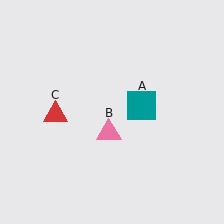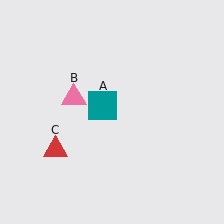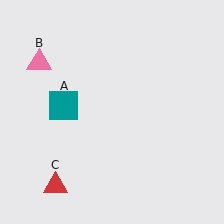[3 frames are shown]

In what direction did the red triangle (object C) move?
The red triangle (object C) moved down.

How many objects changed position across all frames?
3 objects changed position: teal square (object A), pink triangle (object B), red triangle (object C).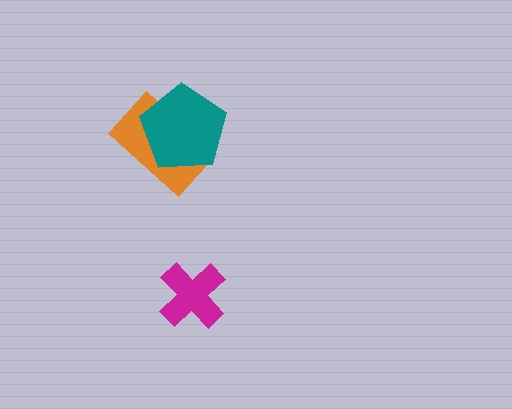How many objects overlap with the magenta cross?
0 objects overlap with the magenta cross.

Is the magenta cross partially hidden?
No, no other shape covers it.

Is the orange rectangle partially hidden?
Yes, it is partially covered by another shape.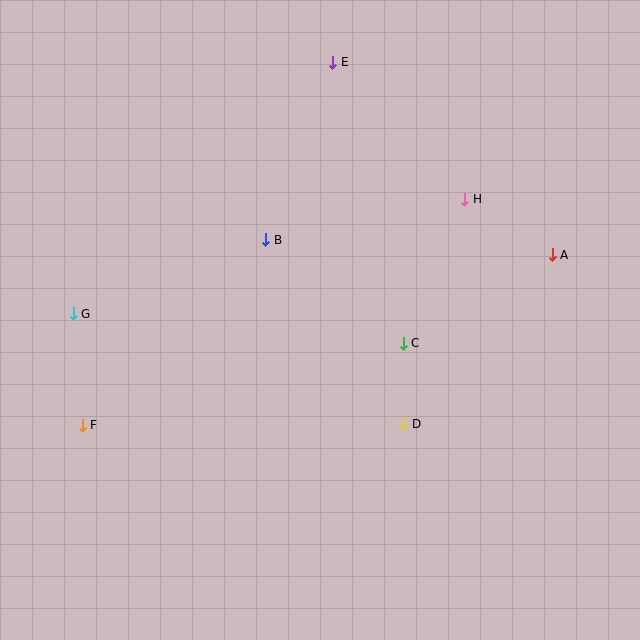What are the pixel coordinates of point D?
Point D is at (404, 424).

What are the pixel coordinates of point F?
Point F is at (82, 425).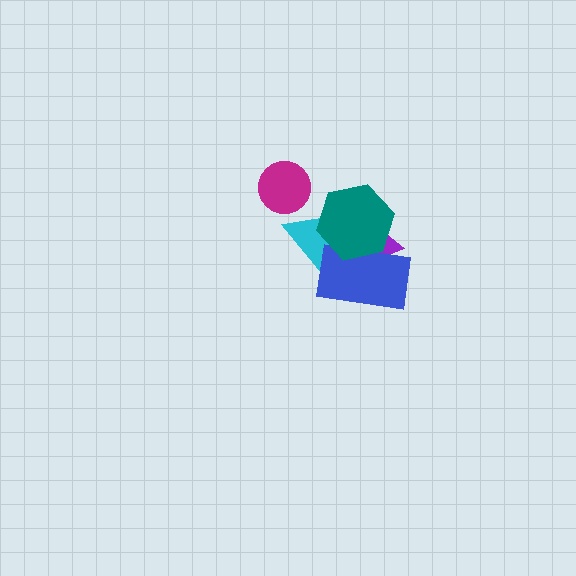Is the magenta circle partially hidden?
No, no other shape covers it.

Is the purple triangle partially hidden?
Yes, it is partially covered by another shape.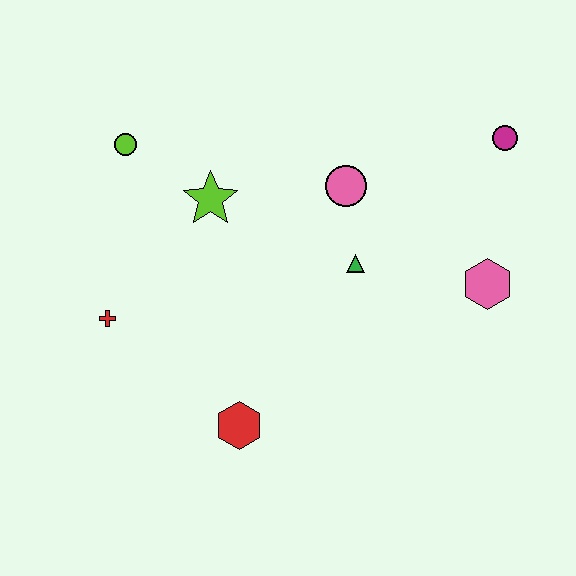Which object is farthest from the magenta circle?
The red cross is farthest from the magenta circle.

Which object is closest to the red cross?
The lime star is closest to the red cross.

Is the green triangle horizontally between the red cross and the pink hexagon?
Yes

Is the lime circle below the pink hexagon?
No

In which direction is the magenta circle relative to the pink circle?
The magenta circle is to the right of the pink circle.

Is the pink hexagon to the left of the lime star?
No